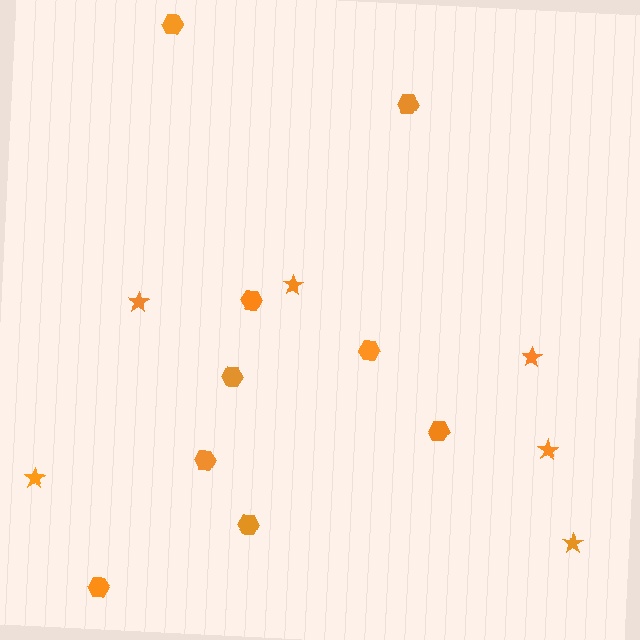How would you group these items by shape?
There are 2 groups: one group of hexagons (9) and one group of stars (6).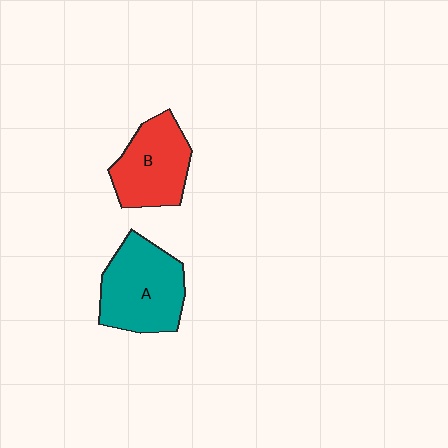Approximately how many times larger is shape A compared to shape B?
Approximately 1.2 times.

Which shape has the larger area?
Shape A (teal).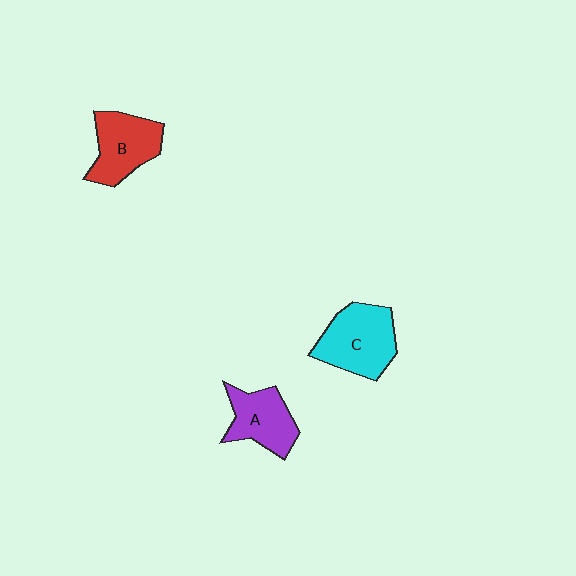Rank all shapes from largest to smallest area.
From largest to smallest: C (cyan), B (red), A (purple).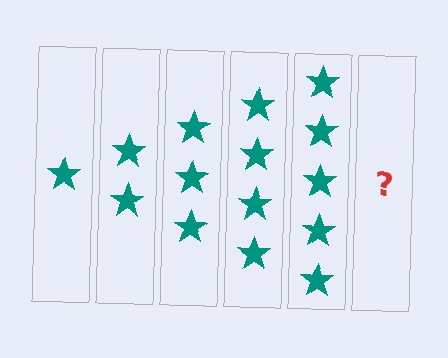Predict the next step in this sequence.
The next step is 6 stars.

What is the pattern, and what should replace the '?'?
The pattern is that each step adds one more star. The '?' should be 6 stars.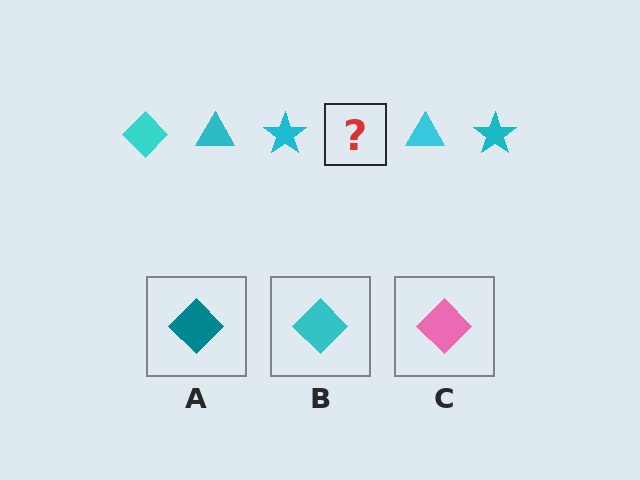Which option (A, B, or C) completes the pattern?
B.